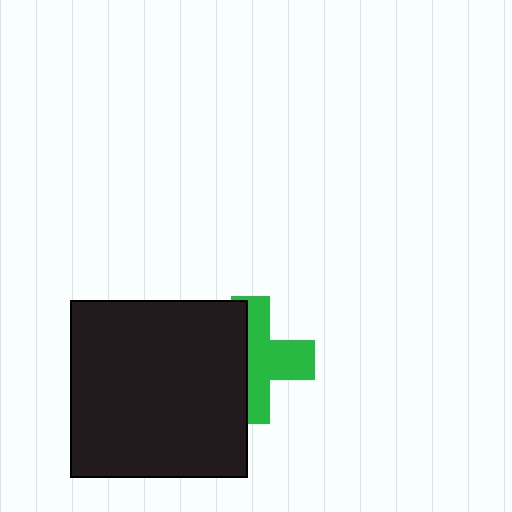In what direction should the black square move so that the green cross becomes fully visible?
The black square should move left. That is the shortest direction to clear the overlap and leave the green cross fully visible.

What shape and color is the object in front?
The object in front is a black square.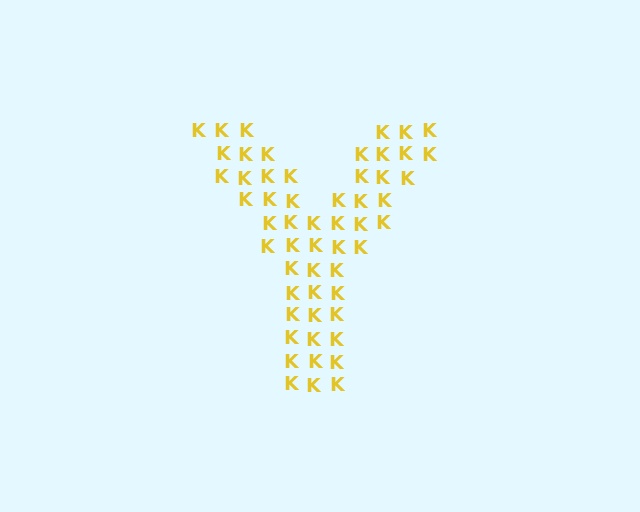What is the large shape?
The large shape is the letter Y.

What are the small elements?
The small elements are letter K's.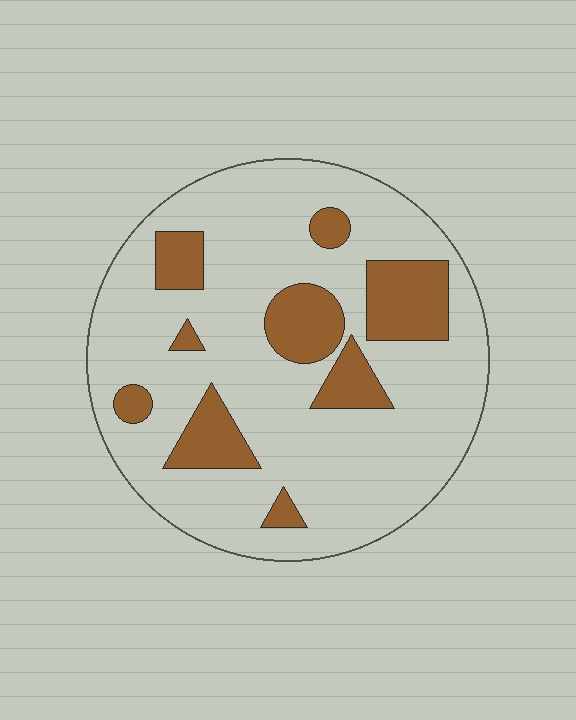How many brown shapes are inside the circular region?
9.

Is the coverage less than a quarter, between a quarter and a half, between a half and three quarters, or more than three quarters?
Less than a quarter.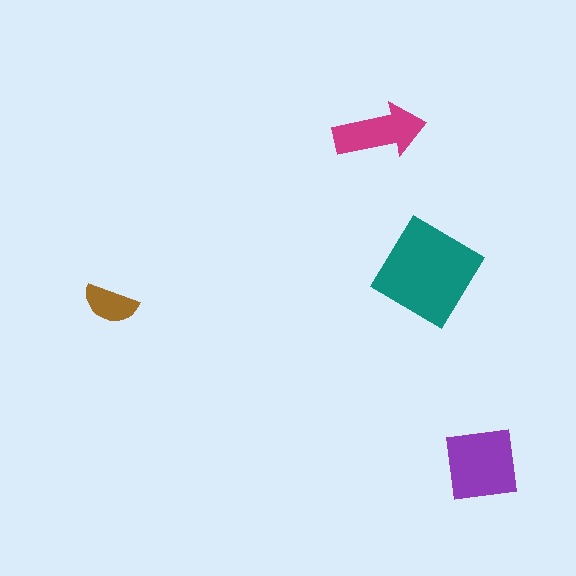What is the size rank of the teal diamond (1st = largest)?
1st.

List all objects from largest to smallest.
The teal diamond, the purple square, the magenta arrow, the brown semicircle.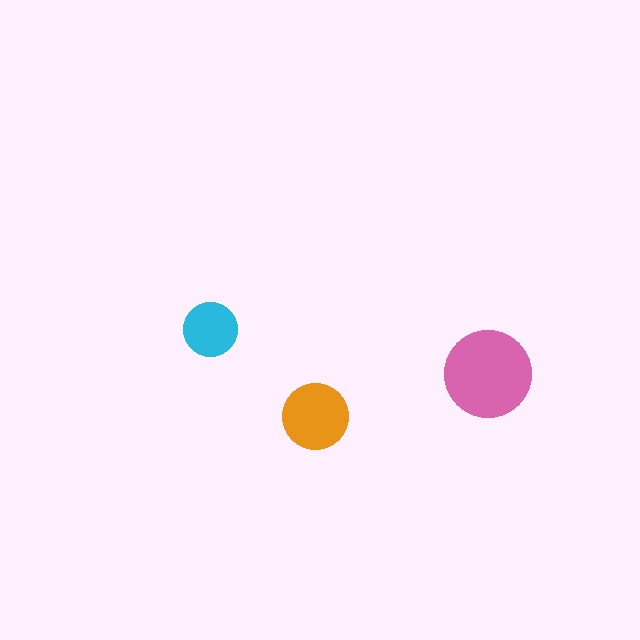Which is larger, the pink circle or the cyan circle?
The pink one.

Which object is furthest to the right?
The pink circle is rightmost.